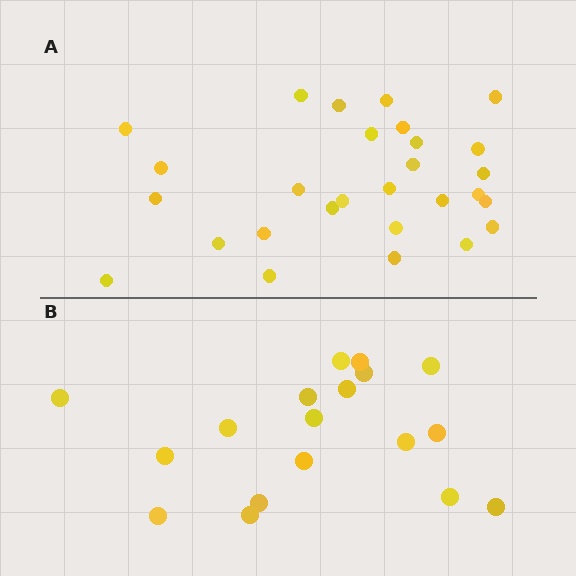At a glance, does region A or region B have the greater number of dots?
Region A (the top region) has more dots.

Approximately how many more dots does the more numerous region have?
Region A has roughly 10 or so more dots than region B.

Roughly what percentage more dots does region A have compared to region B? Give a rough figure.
About 55% more.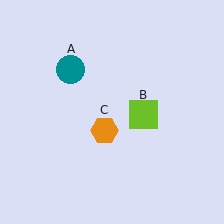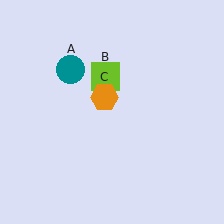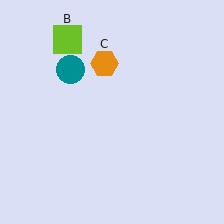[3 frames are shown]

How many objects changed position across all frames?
2 objects changed position: lime square (object B), orange hexagon (object C).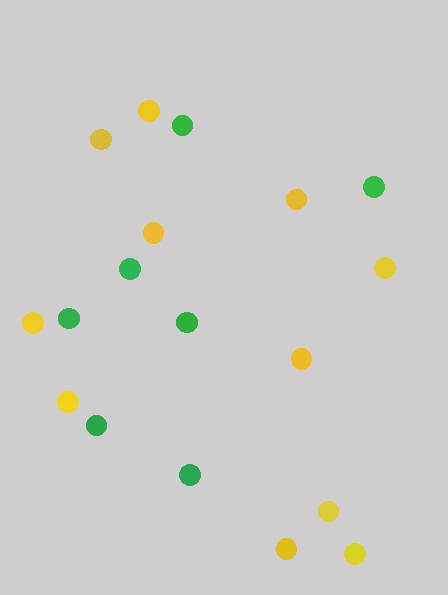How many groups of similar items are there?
There are 2 groups: one group of green circles (7) and one group of yellow circles (11).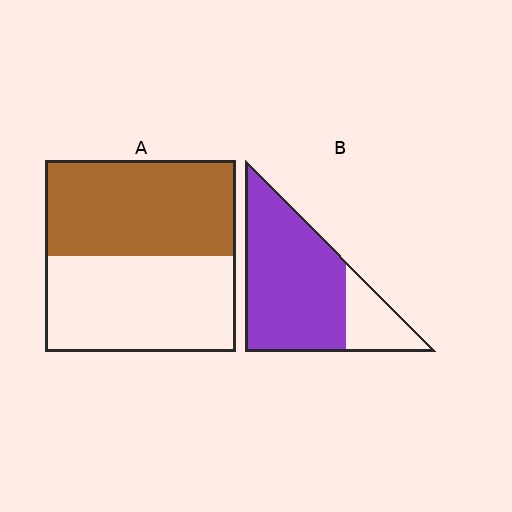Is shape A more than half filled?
Roughly half.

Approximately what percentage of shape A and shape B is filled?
A is approximately 50% and B is approximately 80%.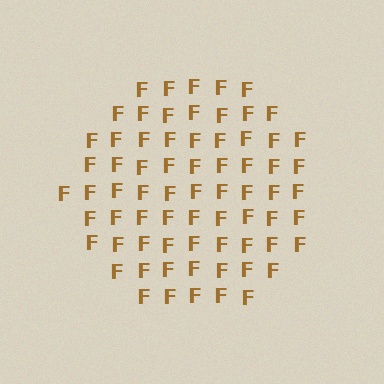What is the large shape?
The large shape is a circle.